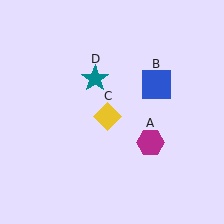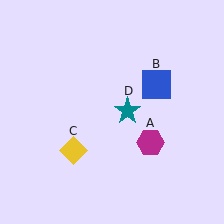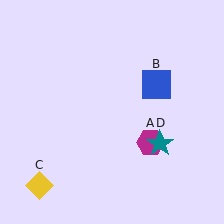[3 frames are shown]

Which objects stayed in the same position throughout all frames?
Magenta hexagon (object A) and blue square (object B) remained stationary.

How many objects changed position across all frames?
2 objects changed position: yellow diamond (object C), teal star (object D).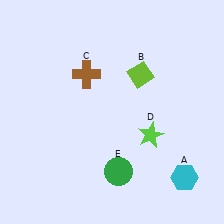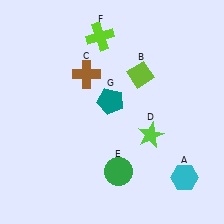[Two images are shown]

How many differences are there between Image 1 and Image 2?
There are 2 differences between the two images.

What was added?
A lime cross (F), a teal pentagon (G) were added in Image 2.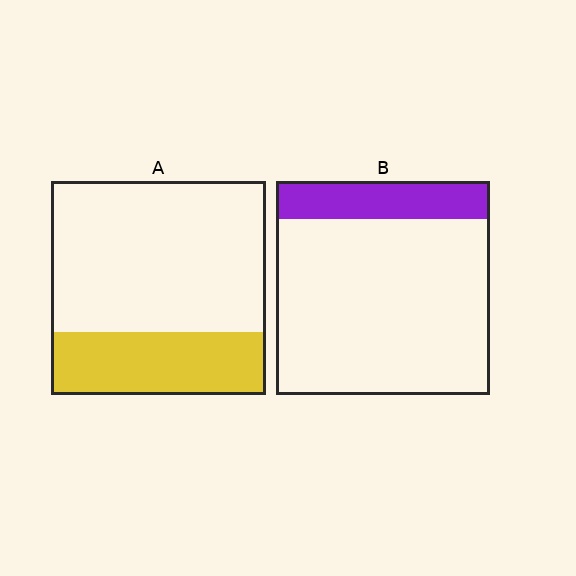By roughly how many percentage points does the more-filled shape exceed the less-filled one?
By roughly 10 percentage points (A over B).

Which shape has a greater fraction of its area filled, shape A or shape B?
Shape A.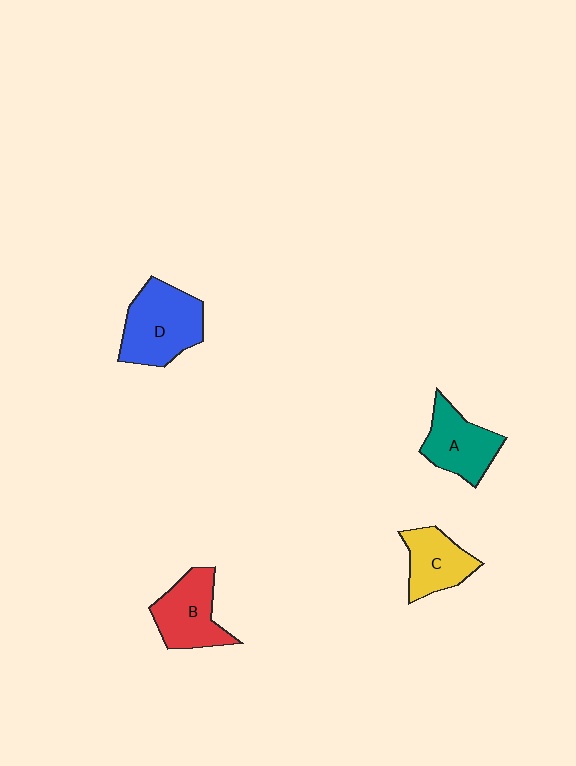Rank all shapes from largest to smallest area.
From largest to smallest: D (blue), B (red), A (teal), C (yellow).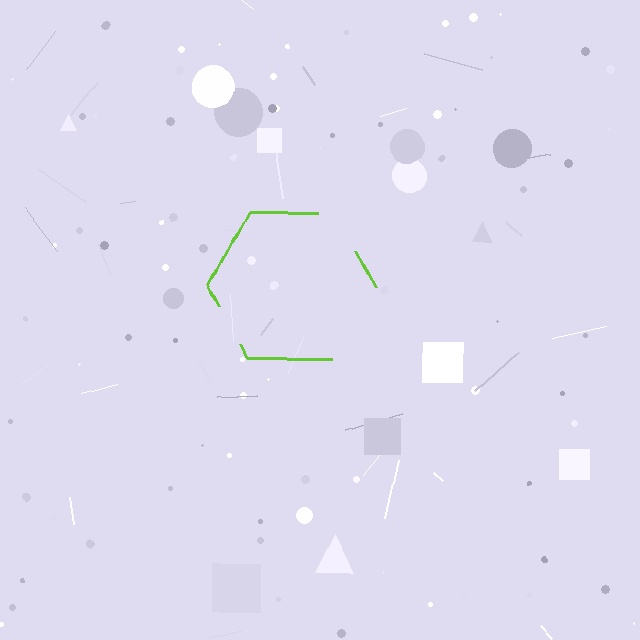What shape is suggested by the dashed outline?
The dashed outline suggests a hexagon.